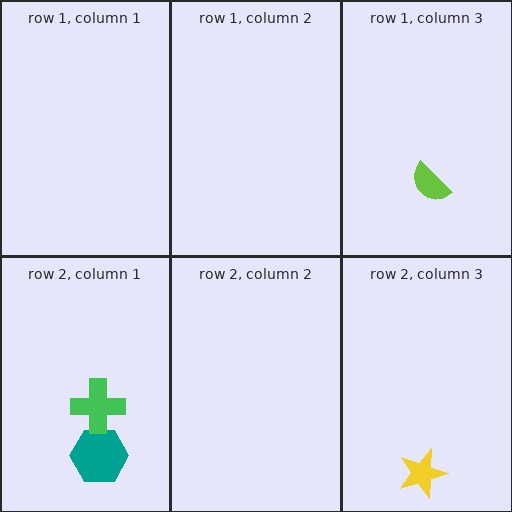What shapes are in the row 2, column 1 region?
The teal hexagon, the green cross.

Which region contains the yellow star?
The row 2, column 3 region.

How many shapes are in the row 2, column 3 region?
1.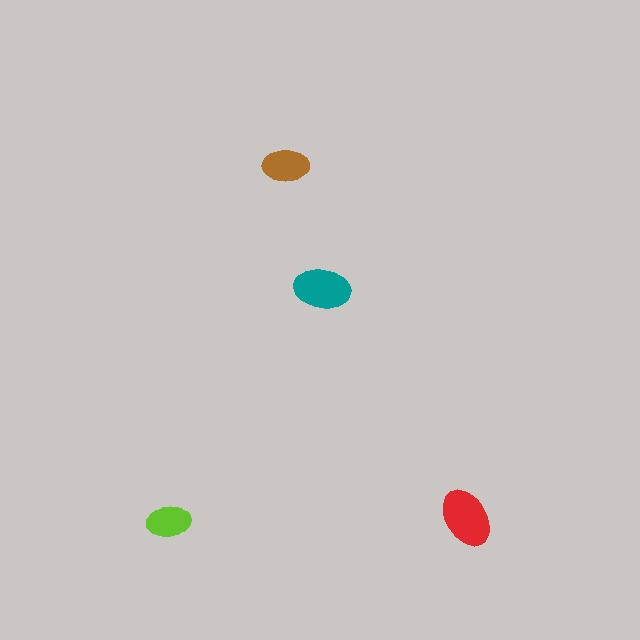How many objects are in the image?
There are 4 objects in the image.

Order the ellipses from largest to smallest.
the red one, the teal one, the brown one, the lime one.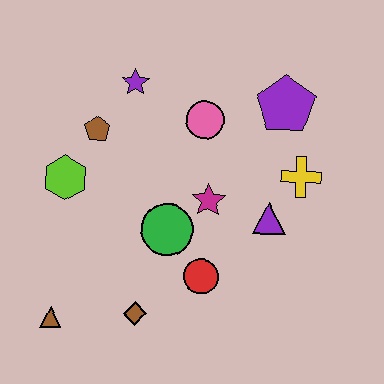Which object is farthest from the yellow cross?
The brown triangle is farthest from the yellow cross.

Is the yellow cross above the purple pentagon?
No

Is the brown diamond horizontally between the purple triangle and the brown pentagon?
Yes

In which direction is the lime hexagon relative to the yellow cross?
The lime hexagon is to the left of the yellow cross.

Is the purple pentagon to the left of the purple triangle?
No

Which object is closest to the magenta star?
The green circle is closest to the magenta star.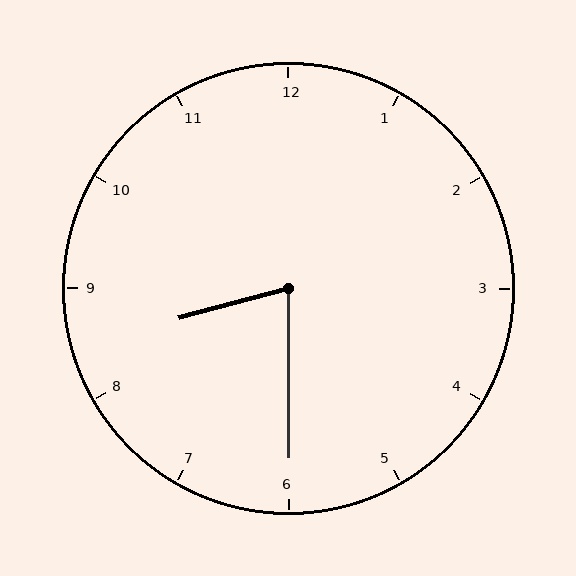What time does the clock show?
8:30.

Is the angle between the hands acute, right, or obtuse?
It is acute.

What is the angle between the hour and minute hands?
Approximately 75 degrees.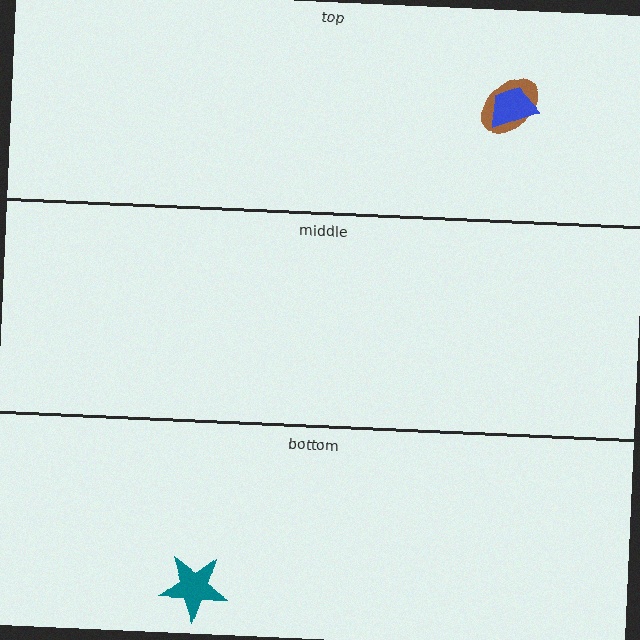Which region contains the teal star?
The bottom region.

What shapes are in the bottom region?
The teal star.